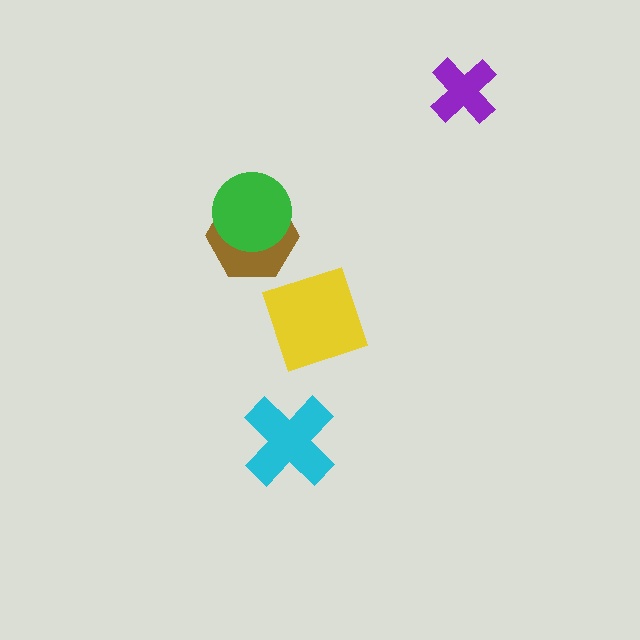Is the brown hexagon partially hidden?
Yes, it is partially covered by another shape.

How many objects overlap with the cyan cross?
0 objects overlap with the cyan cross.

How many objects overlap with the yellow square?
0 objects overlap with the yellow square.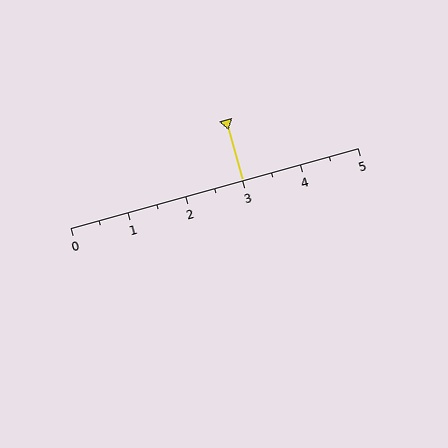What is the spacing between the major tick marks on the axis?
The major ticks are spaced 1 apart.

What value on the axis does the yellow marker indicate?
The marker indicates approximately 3.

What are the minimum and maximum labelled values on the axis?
The axis runs from 0 to 5.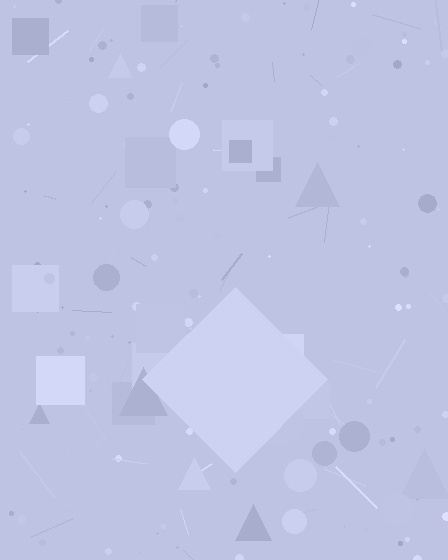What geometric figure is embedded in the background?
A diamond is embedded in the background.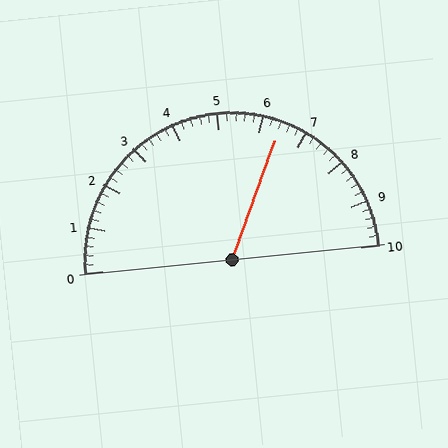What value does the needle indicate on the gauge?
The needle indicates approximately 6.4.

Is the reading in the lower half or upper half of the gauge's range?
The reading is in the upper half of the range (0 to 10).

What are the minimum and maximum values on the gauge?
The gauge ranges from 0 to 10.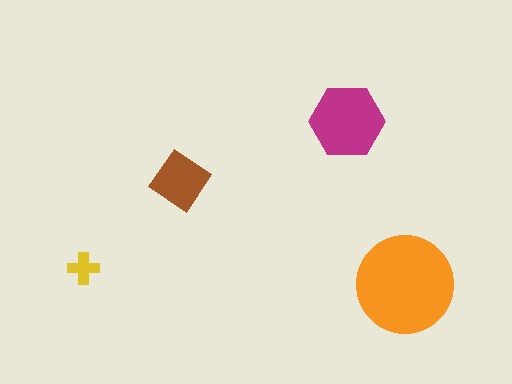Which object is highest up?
The magenta hexagon is topmost.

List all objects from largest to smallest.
The orange circle, the magenta hexagon, the brown diamond, the yellow cross.